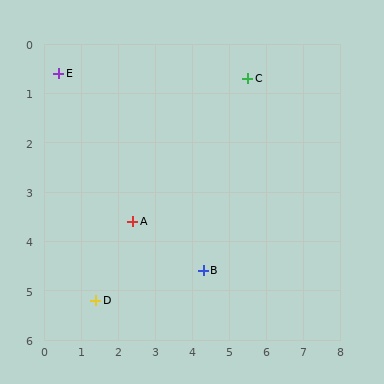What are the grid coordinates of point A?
Point A is at approximately (2.4, 3.6).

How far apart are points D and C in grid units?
Points D and C are about 6.1 grid units apart.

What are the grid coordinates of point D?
Point D is at approximately (1.4, 5.2).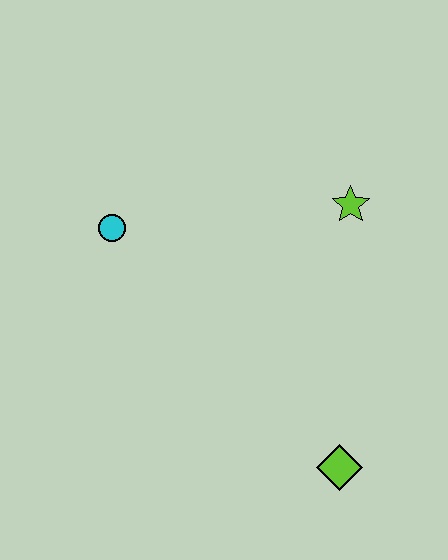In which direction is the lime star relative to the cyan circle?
The lime star is to the right of the cyan circle.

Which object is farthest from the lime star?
The lime diamond is farthest from the lime star.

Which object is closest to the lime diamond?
The lime star is closest to the lime diamond.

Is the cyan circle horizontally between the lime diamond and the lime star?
No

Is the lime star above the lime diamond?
Yes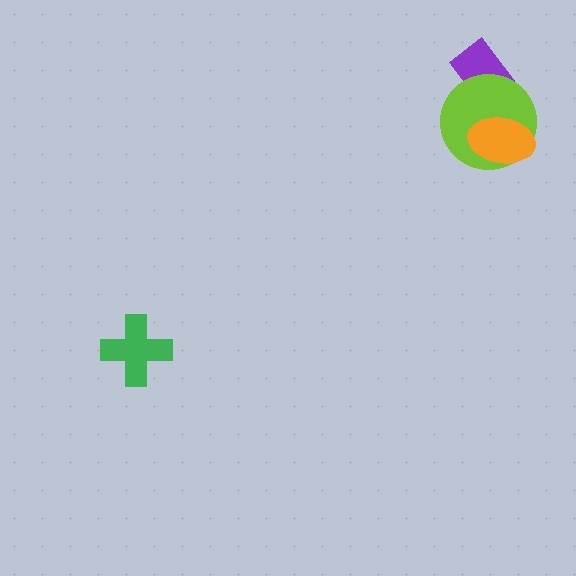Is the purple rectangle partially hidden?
Yes, it is partially covered by another shape.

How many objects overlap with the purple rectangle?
1 object overlaps with the purple rectangle.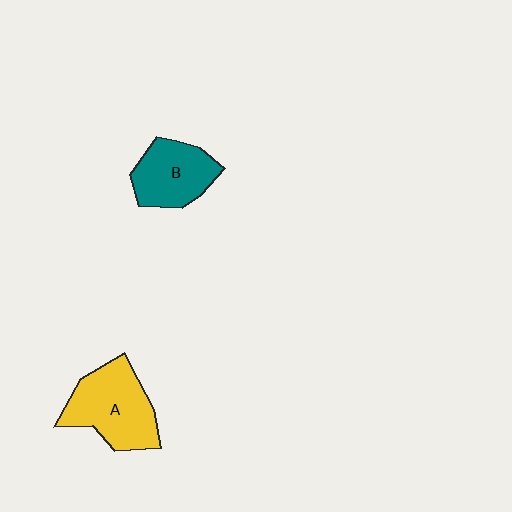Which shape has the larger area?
Shape A (yellow).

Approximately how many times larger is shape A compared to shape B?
Approximately 1.3 times.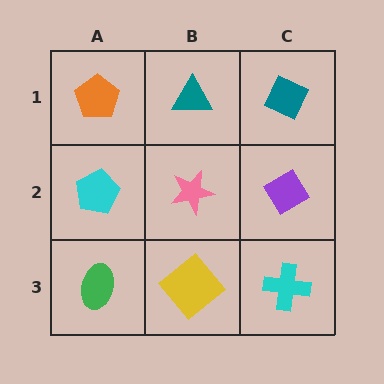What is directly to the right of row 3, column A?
A yellow diamond.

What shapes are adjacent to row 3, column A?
A cyan pentagon (row 2, column A), a yellow diamond (row 3, column B).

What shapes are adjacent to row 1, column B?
A pink star (row 2, column B), an orange pentagon (row 1, column A), a teal diamond (row 1, column C).